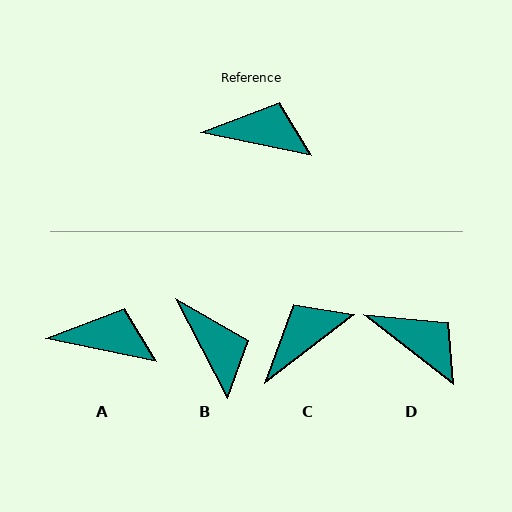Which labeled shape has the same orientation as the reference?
A.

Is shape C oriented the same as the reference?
No, it is off by about 49 degrees.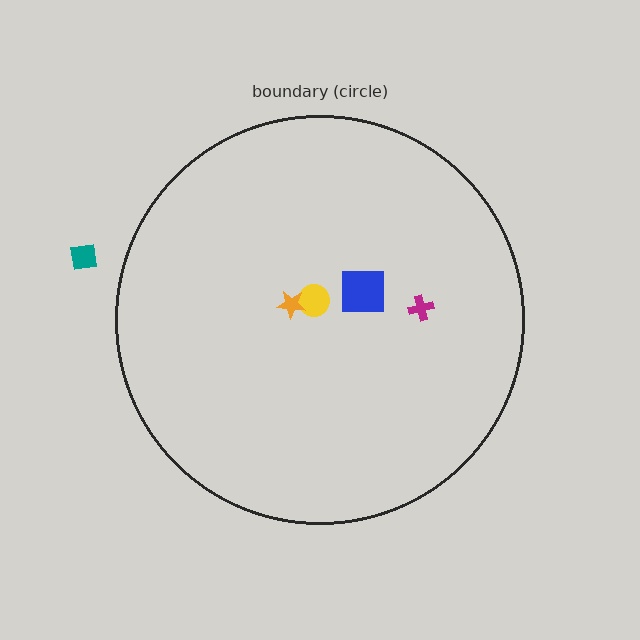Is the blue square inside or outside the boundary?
Inside.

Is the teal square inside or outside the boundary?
Outside.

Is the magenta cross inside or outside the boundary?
Inside.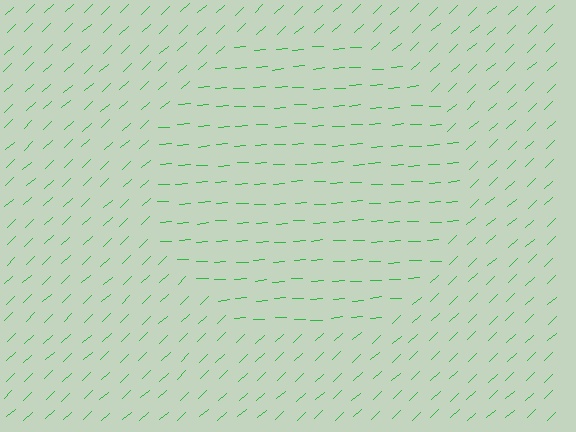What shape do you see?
I see a circle.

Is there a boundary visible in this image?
Yes, there is a texture boundary formed by a change in line orientation.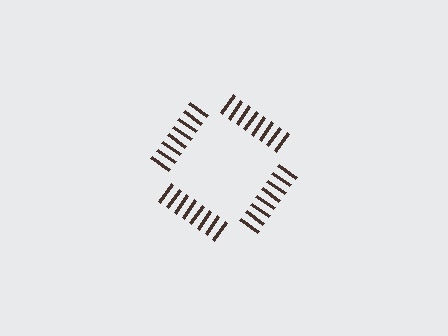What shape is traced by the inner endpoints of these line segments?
An illusory square — the line segments terminate on its edges but no continuous stroke is drawn.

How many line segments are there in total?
32 — 8 along each of the 4 edges.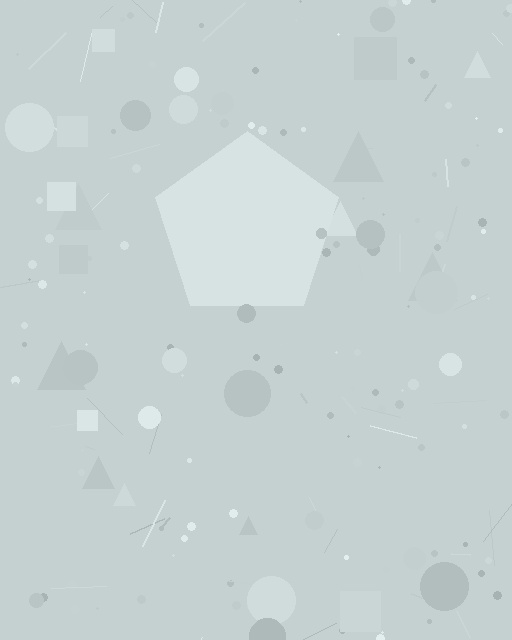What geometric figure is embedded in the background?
A pentagon is embedded in the background.